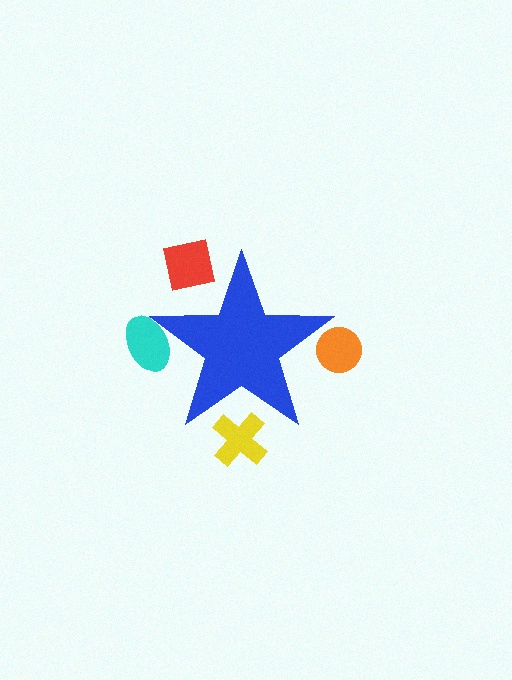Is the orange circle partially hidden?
Yes, the orange circle is partially hidden behind the blue star.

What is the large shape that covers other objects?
A blue star.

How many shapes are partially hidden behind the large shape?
4 shapes are partially hidden.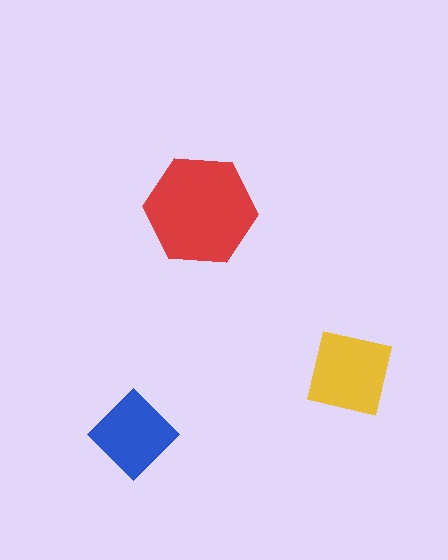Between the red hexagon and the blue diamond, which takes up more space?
The red hexagon.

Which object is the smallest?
The blue diamond.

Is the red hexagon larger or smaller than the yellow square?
Larger.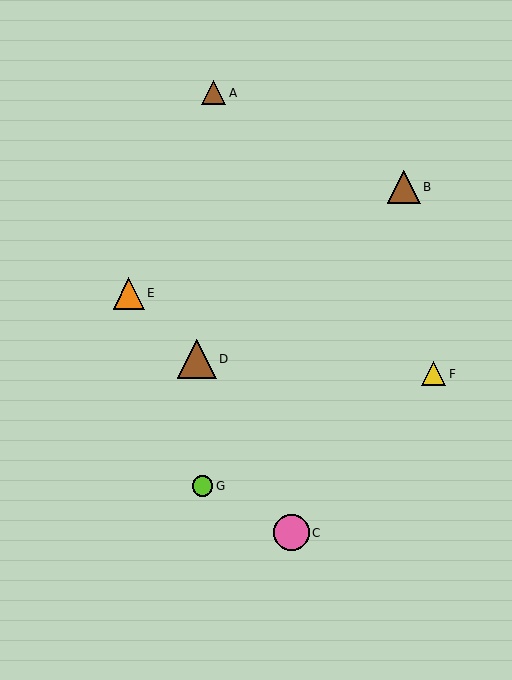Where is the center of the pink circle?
The center of the pink circle is at (292, 533).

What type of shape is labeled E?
Shape E is an orange triangle.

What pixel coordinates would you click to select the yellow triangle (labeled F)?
Click at (434, 374) to select the yellow triangle F.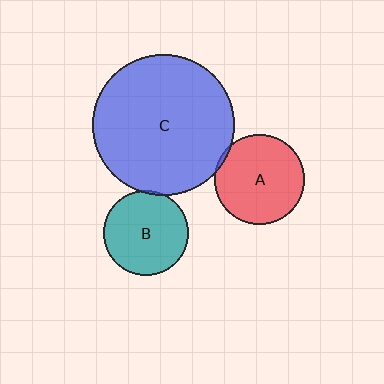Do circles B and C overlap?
Yes.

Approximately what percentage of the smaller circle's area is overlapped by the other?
Approximately 5%.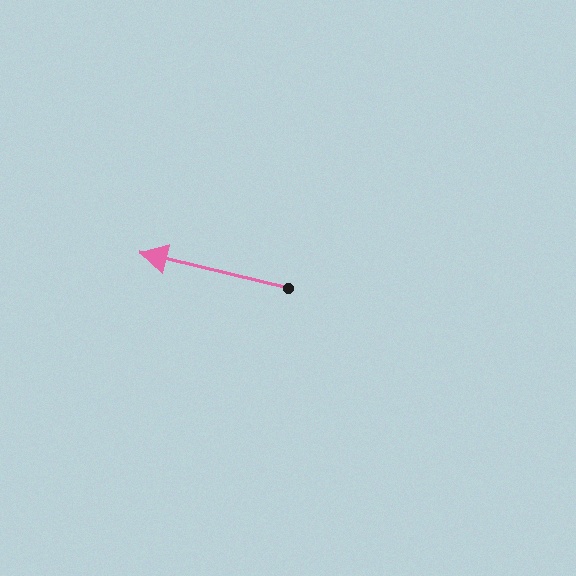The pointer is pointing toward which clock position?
Roughly 9 o'clock.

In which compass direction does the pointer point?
West.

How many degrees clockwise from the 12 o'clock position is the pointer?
Approximately 283 degrees.